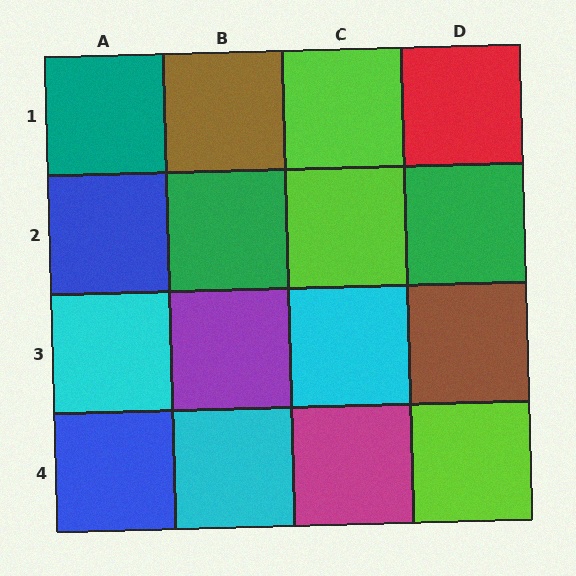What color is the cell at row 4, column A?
Blue.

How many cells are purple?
1 cell is purple.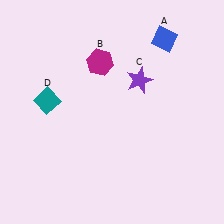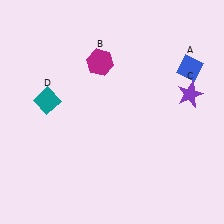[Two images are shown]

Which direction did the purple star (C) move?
The purple star (C) moved right.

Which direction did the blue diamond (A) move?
The blue diamond (A) moved down.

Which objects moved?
The objects that moved are: the blue diamond (A), the purple star (C).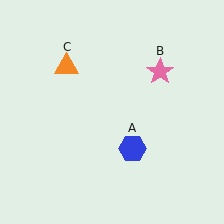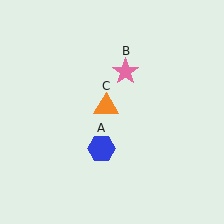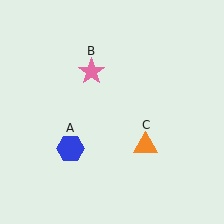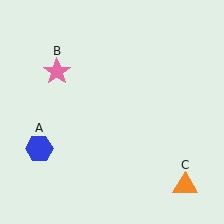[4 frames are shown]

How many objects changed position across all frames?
3 objects changed position: blue hexagon (object A), pink star (object B), orange triangle (object C).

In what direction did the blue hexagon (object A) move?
The blue hexagon (object A) moved left.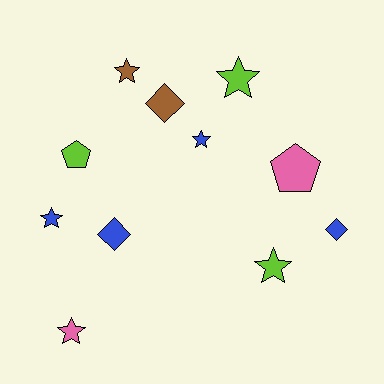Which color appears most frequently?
Blue, with 4 objects.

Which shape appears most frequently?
Star, with 6 objects.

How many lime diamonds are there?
There are no lime diamonds.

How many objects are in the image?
There are 11 objects.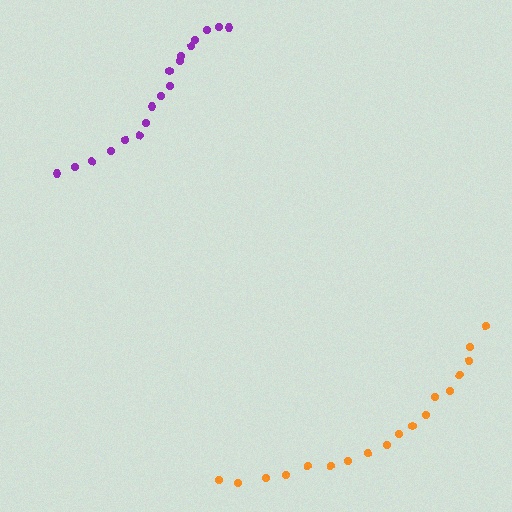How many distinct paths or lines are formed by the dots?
There are 2 distinct paths.